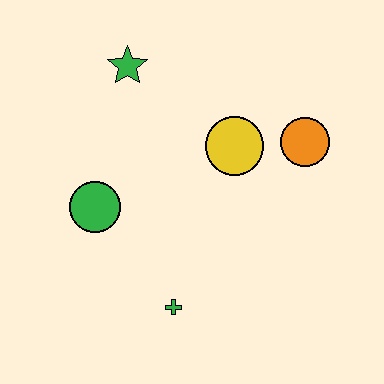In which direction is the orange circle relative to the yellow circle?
The orange circle is to the right of the yellow circle.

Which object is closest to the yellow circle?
The orange circle is closest to the yellow circle.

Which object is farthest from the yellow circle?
The green cross is farthest from the yellow circle.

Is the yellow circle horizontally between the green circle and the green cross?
No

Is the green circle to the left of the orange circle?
Yes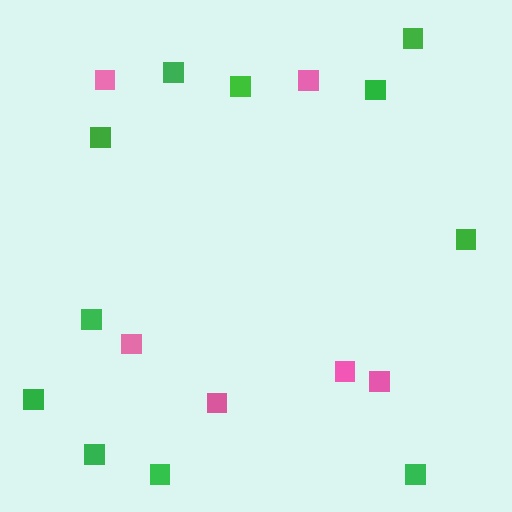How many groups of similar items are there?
There are 2 groups: one group of green squares (11) and one group of pink squares (6).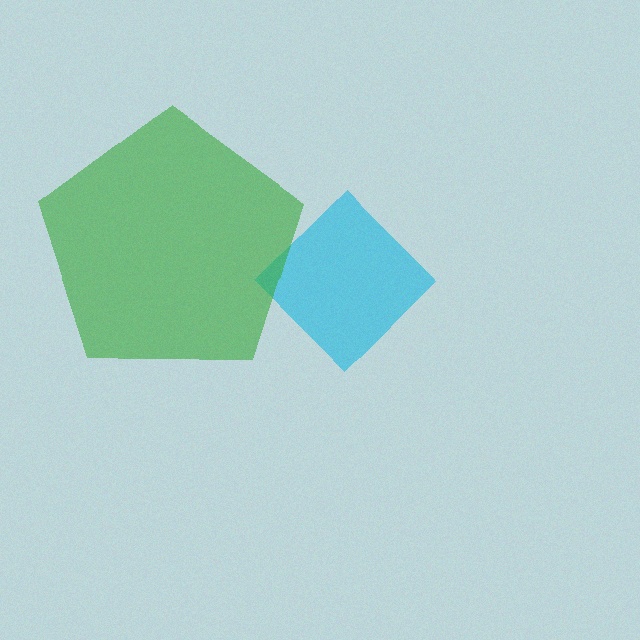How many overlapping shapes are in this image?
There are 2 overlapping shapes in the image.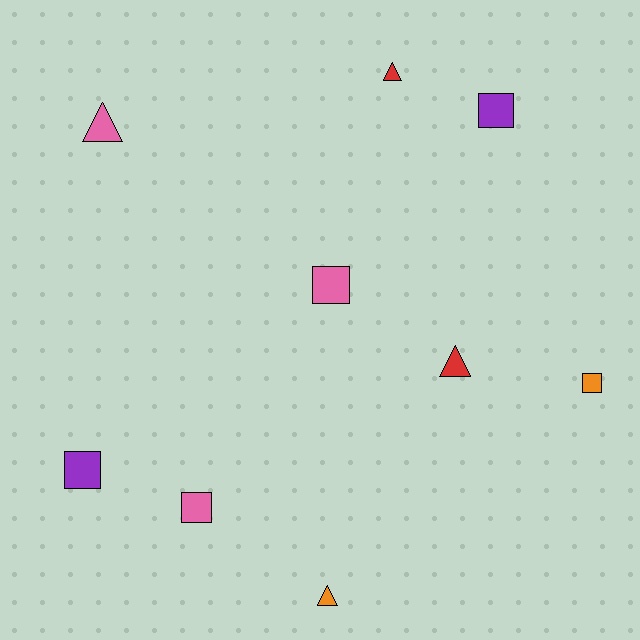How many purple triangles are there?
There are no purple triangles.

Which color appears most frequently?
Pink, with 3 objects.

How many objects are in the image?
There are 9 objects.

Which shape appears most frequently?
Square, with 5 objects.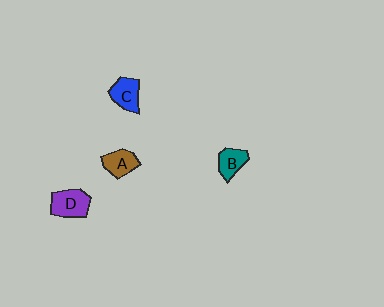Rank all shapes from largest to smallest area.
From largest to smallest: D (purple), C (blue), A (brown), B (teal).